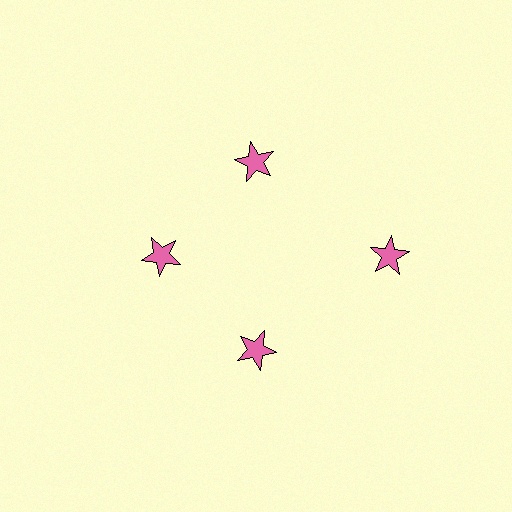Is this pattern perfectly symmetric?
No. The 4 pink stars are arranged in a ring, but one element near the 3 o'clock position is pushed outward from the center, breaking the 4-fold rotational symmetry.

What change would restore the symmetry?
The symmetry would be restored by moving it inward, back onto the ring so that all 4 stars sit at equal angles and equal distance from the center.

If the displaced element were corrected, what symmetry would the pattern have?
It would have 4-fold rotational symmetry — the pattern would map onto itself every 90 degrees.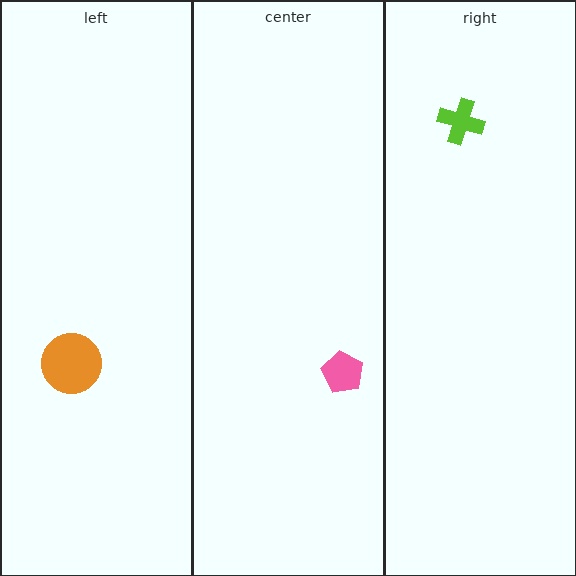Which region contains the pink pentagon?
The center region.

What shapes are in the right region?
The lime cross.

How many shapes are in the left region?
1.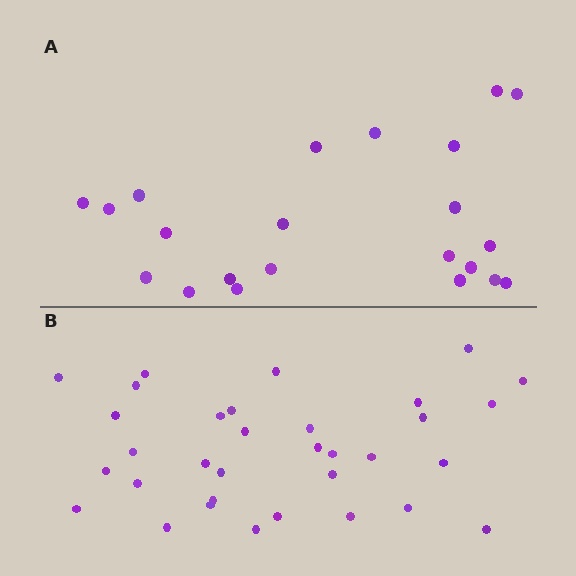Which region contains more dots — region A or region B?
Region B (the bottom region) has more dots.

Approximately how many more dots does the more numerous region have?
Region B has roughly 12 or so more dots than region A.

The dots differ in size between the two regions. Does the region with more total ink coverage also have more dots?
No. Region A has more total ink coverage because its dots are larger, but region B actually contains more individual dots. Total area can be misleading — the number of items is what matters here.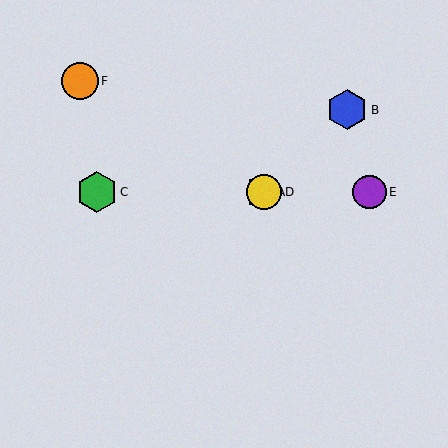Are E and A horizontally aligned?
Yes, both are at y≈192.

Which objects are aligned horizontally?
Objects A, C, D, E are aligned horizontally.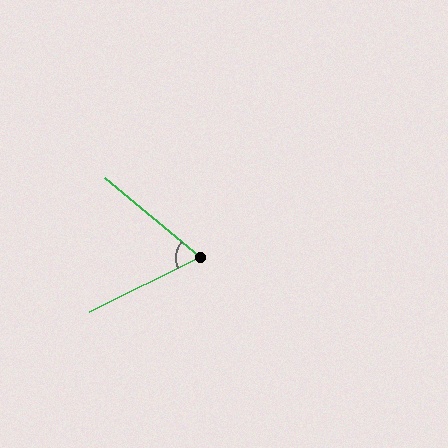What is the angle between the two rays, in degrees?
Approximately 66 degrees.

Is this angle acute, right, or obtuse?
It is acute.